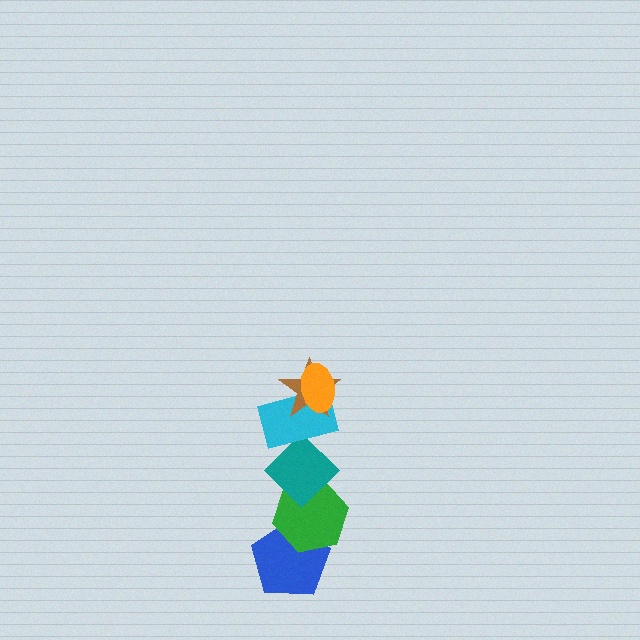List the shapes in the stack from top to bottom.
From top to bottom: the orange ellipse, the brown star, the cyan rectangle, the teal diamond, the green hexagon, the blue pentagon.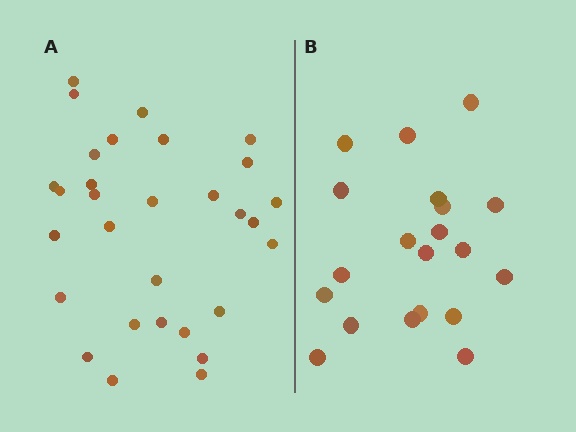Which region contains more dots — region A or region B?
Region A (the left region) has more dots.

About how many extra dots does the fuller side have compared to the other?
Region A has roughly 10 or so more dots than region B.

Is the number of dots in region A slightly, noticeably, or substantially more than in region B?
Region A has substantially more. The ratio is roughly 1.5 to 1.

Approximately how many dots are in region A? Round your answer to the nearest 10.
About 30 dots.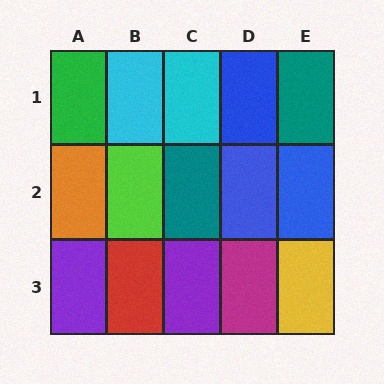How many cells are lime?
1 cell is lime.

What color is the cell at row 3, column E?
Yellow.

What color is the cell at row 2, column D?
Blue.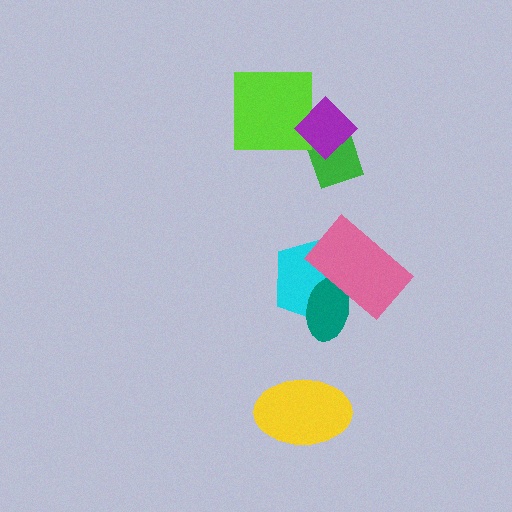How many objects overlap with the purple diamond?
2 objects overlap with the purple diamond.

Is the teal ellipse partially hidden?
Yes, it is partially covered by another shape.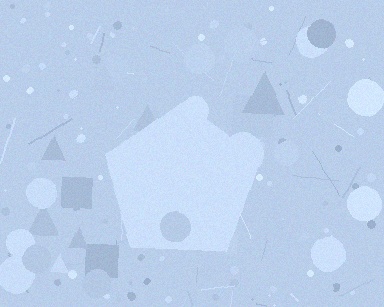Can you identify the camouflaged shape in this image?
The camouflaged shape is a pentagon.